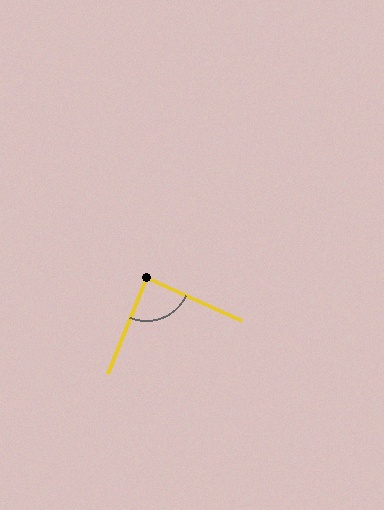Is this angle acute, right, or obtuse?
It is approximately a right angle.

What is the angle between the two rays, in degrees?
Approximately 87 degrees.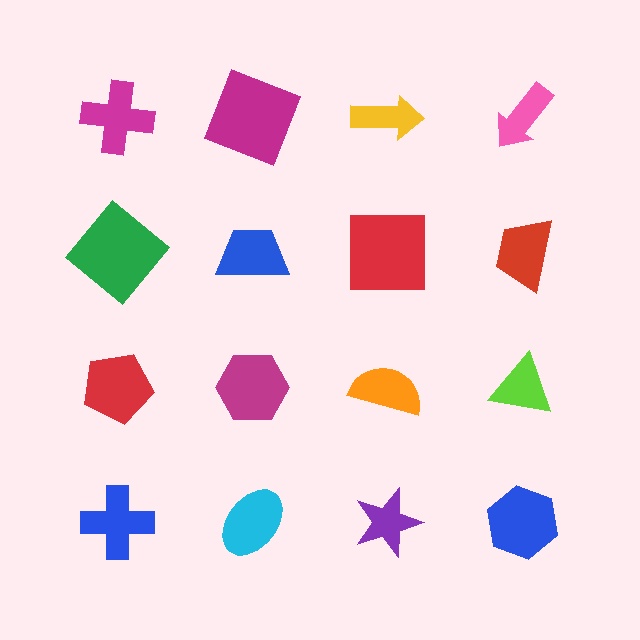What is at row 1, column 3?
A yellow arrow.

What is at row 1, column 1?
A magenta cross.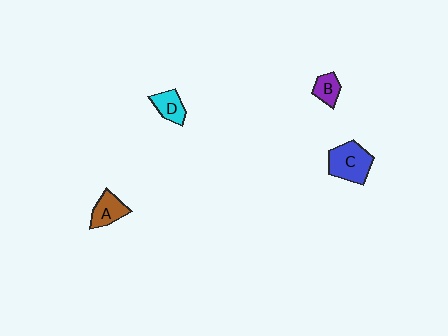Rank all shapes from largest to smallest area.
From largest to smallest: C (blue), A (brown), D (cyan), B (purple).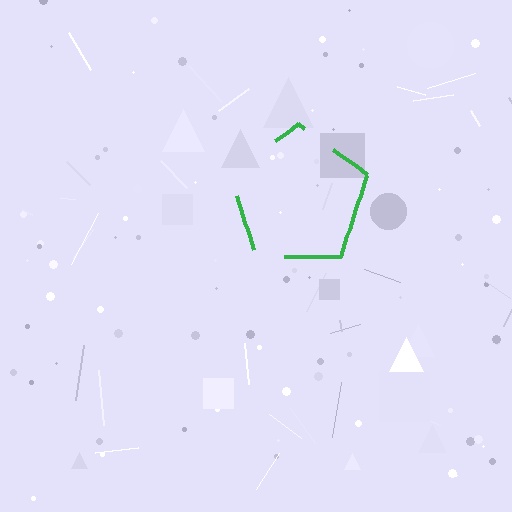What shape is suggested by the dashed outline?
The dashed outline suggests a pentagon.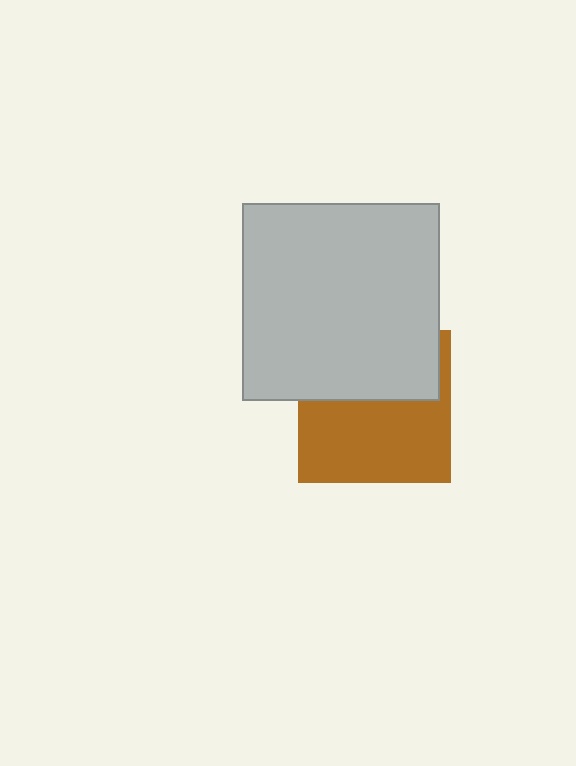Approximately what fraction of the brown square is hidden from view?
Roughly 43% of the brown square is hidden behind the light gray square.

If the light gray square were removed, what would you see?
You would see the complete brown square.